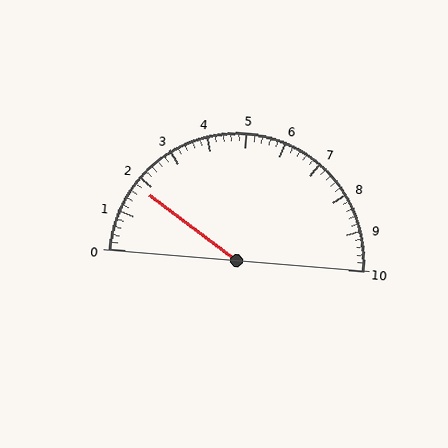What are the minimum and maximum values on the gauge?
The gauge ranges from 0 to 10.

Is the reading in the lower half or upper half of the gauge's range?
The reading is in the lower half of the range (0 to 10).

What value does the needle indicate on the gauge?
The needle indicates approximately 1.8.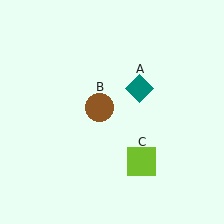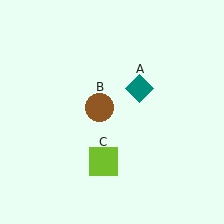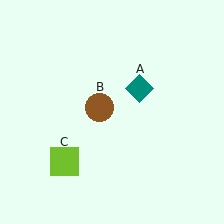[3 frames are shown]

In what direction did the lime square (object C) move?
The lime square (object C) moved left.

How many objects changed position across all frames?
1 object changed position: lime square (object C).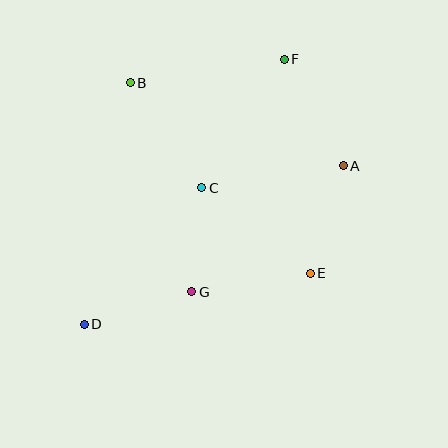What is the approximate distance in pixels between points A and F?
The distance between A and F is approximately 122 pixels.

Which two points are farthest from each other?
Points D and F are farthest from each other.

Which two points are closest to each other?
Points C and G are closest to each other.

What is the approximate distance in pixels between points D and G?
The distance between D and G is approximately 112 pixels.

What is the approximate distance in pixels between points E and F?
The distance between E and F is approximately 216 pixels.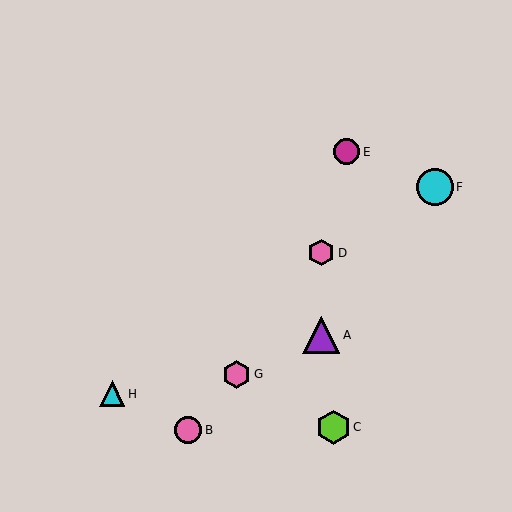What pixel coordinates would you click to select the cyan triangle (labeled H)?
Click at (112, 394) to select the cyan triangle H.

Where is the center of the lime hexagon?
The center of the lime hexagon is at (333, 427).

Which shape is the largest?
The purple triangle (labeled A) is the largest.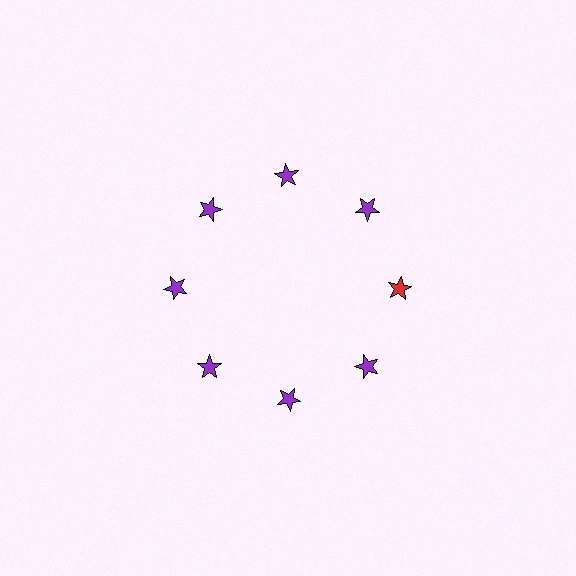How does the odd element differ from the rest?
It has a different color: red instead of purple.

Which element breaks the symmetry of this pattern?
The red star at roughly the 3 o'clock position breaks the symmetry. All other shapes are purple stars.